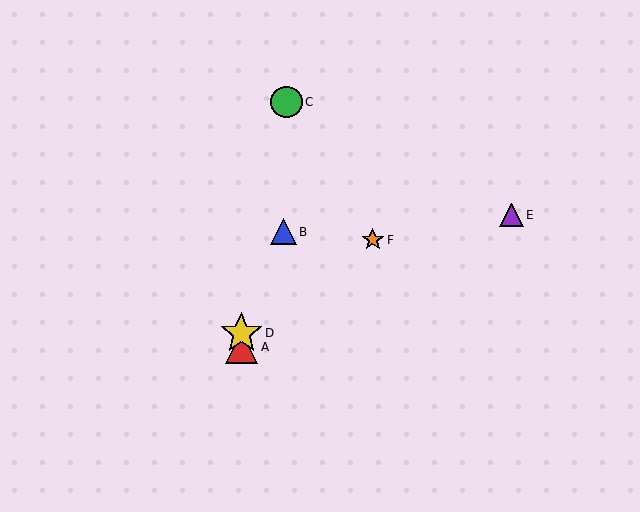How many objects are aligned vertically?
2 objects (A, D) are aligned vertically.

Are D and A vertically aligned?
Yes, both are at x≈241.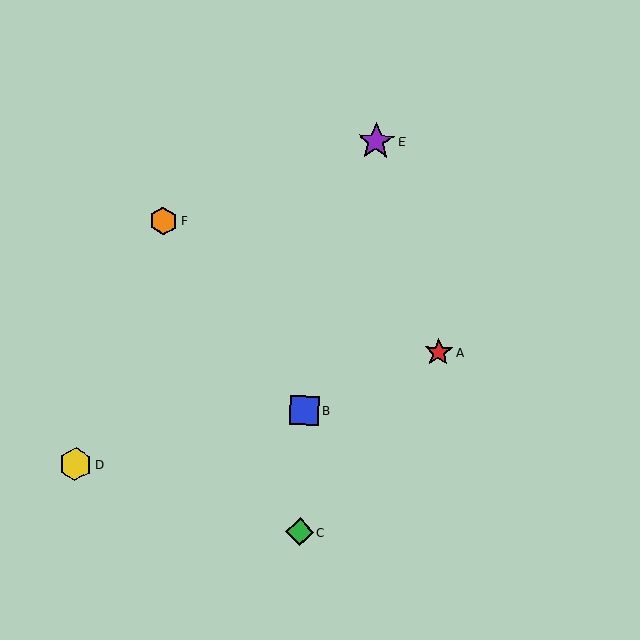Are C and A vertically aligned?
No, C is at x≈299 and A is at x≈439.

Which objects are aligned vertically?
Objects B, C are aligned vertically.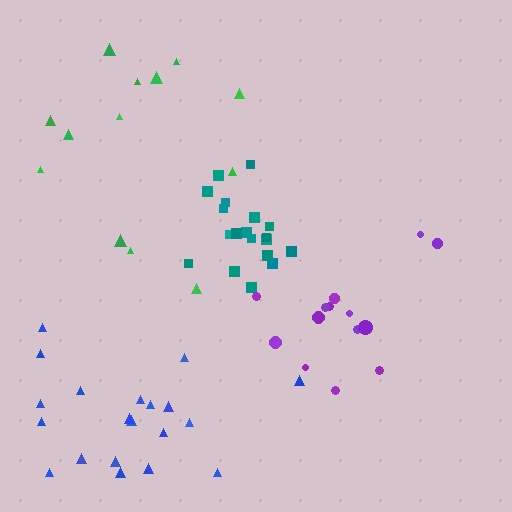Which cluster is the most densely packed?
Teal.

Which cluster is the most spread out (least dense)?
Green.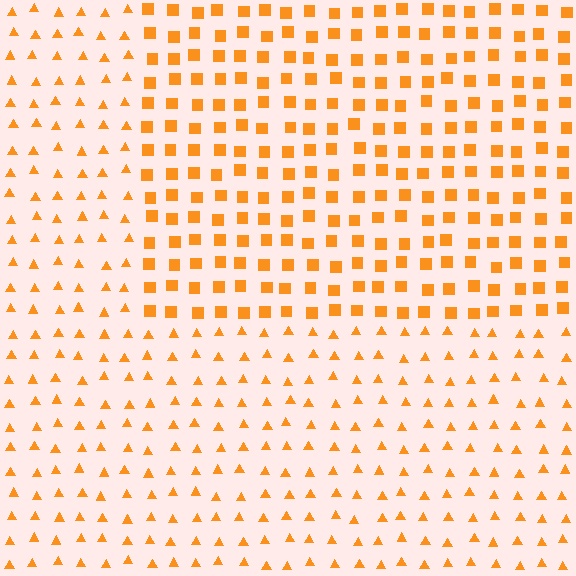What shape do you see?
I see a rectangle.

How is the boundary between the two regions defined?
The boundary is defined by a change in element shape: squares inside vs. triangles outside. All elements share the same color and spacing.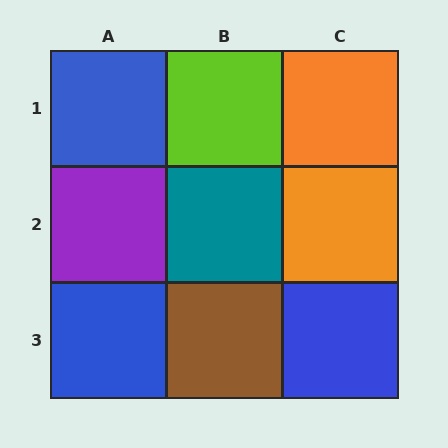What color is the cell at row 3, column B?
Brown.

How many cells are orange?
2 cells are orange.